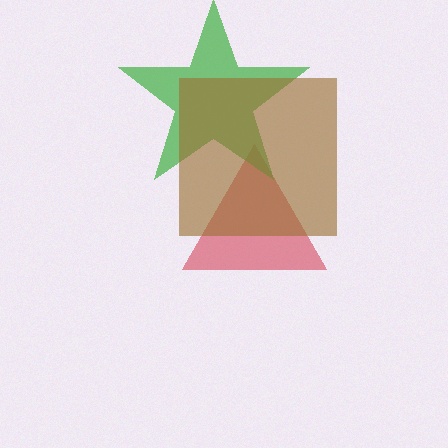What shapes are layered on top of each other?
The layered shapes are: a red triangle, a green star, a brown square.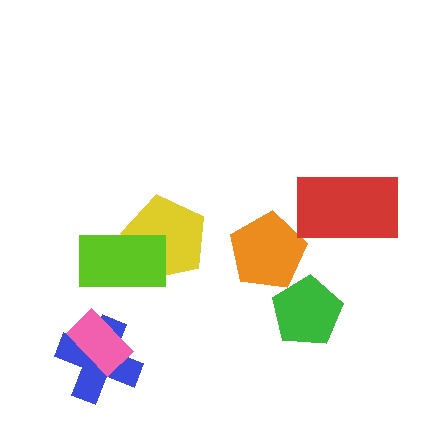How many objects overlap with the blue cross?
1 object overlaps with the blue cross.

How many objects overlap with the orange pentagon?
0 objects overlap with the orange pentagon.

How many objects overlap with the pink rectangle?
1 object overlaps with the pink rectangle.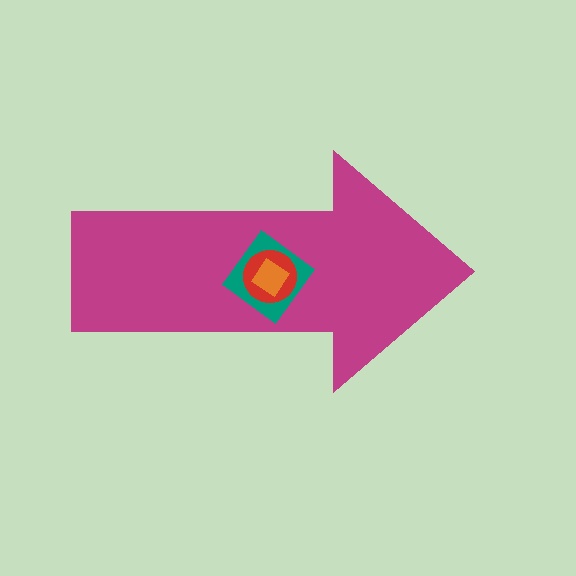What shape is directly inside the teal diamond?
The red circle.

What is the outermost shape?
The magenta arrow.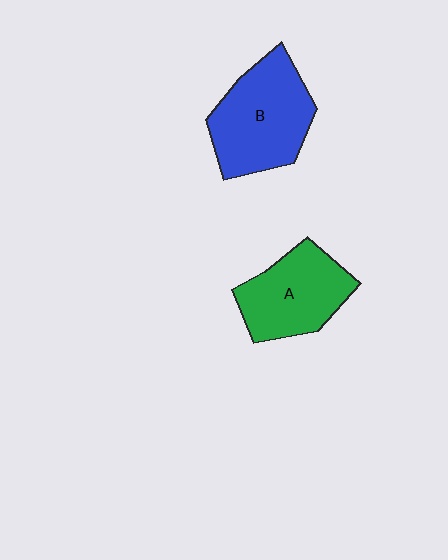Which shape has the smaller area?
Shape A (green).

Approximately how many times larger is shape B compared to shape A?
Approximately 1.2 times.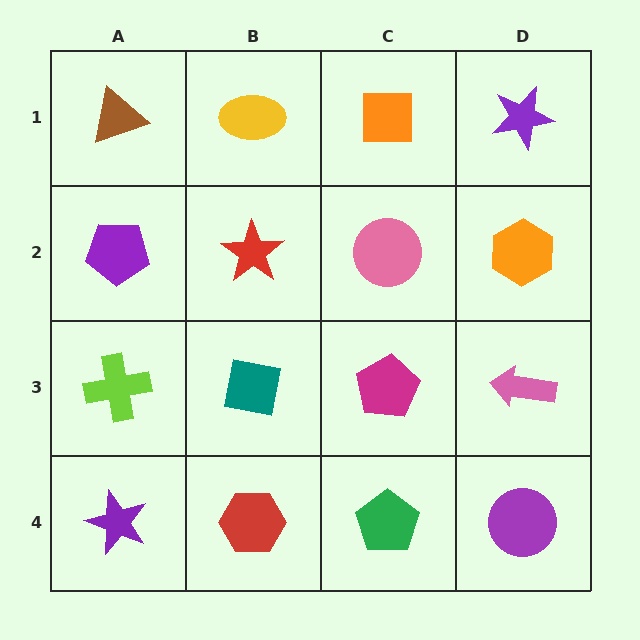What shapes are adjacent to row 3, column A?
A purple pentagon (row 2, column A), a purple star (row 4, column A), a teal square (row 3, column B).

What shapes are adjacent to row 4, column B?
A teal square (row 3, column B), a purple star (row 4, column A), a green pentagon (row 4, column C).